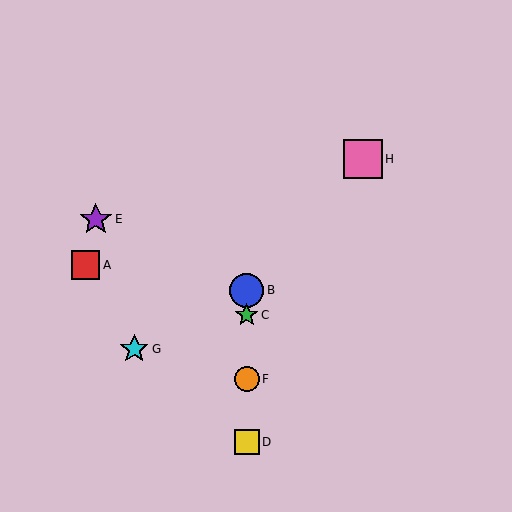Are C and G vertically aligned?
No, C is at x≈247 and G is at x≈134.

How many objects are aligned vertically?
4 objects (B, C, D, F) are aligned vertically.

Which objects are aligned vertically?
Objects B, C, D, F are aligned vertically.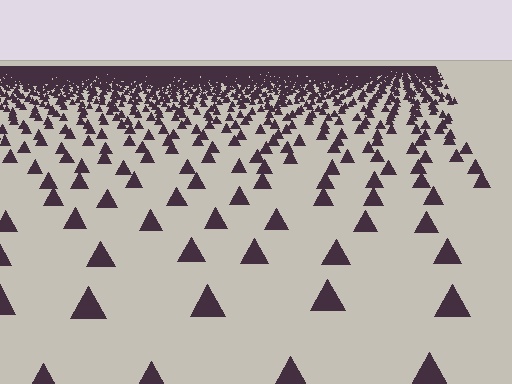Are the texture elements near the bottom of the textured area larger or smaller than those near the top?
Larger. Near the bottom, elements are closer to the viewer and appear at a bigger on-screen size.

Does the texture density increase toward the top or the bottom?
Density increases toward the top.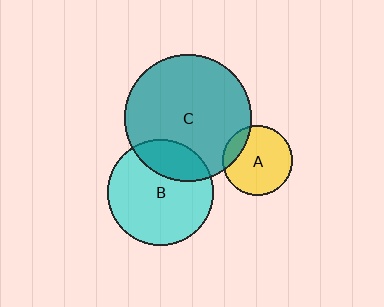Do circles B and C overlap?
Yes.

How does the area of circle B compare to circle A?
Approximately 2.3 times.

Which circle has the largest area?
Circle C (teal).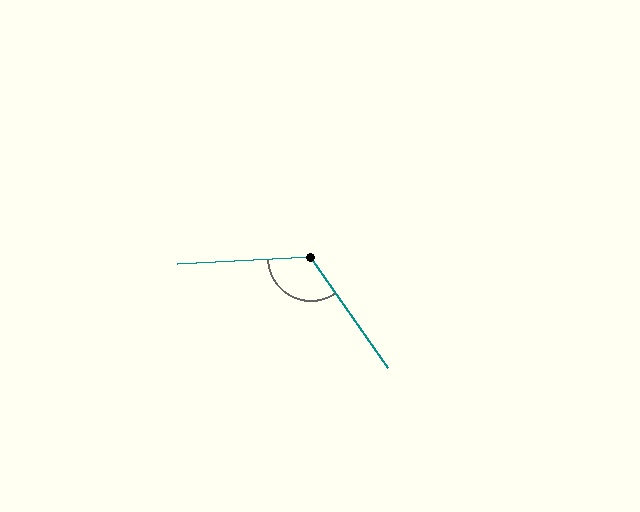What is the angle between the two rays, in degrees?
Approximately 122 degrees.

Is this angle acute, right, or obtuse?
It is obtuse.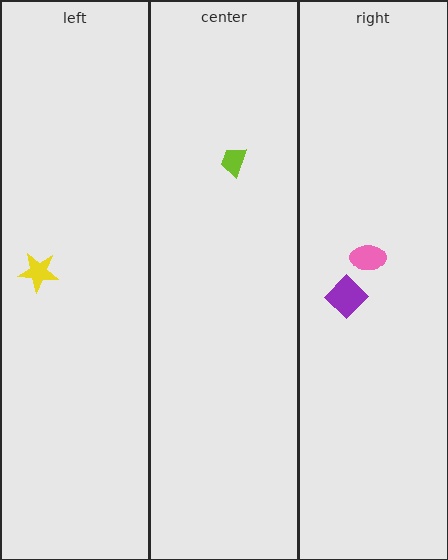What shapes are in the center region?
The lime trapezoid.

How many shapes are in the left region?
1.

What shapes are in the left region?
The yellow star.